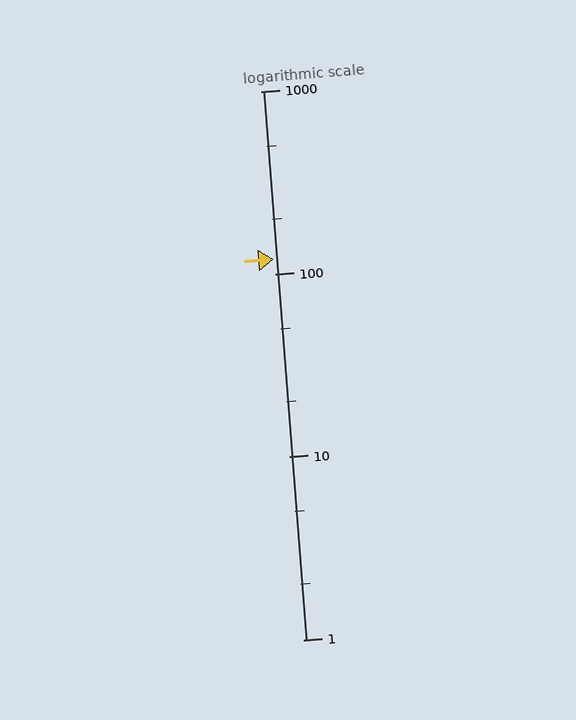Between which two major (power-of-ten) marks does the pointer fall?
The pointer is between 100 and 1000.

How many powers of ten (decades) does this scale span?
The scale spans 3 decades, from 1 to 1000.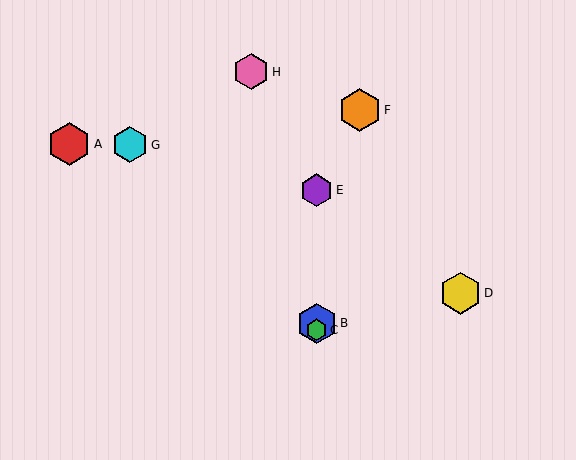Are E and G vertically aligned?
No, E is at x≈317 and G is at x≈130.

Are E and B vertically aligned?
Yes, both are at x≈317.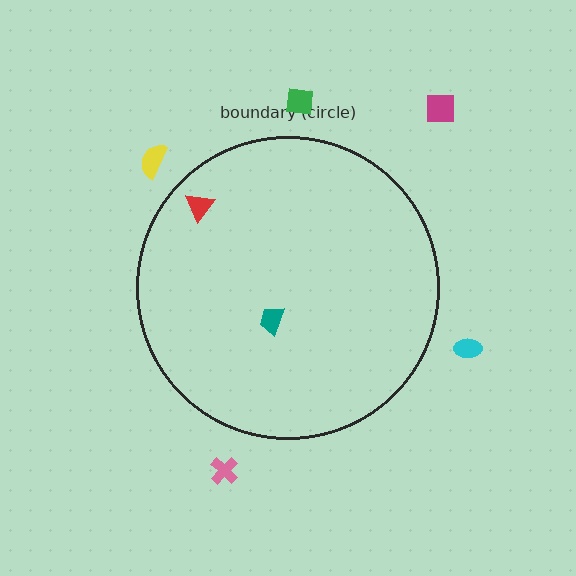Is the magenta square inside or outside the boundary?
Outside.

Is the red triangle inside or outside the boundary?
Inside.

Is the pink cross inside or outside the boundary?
Outside.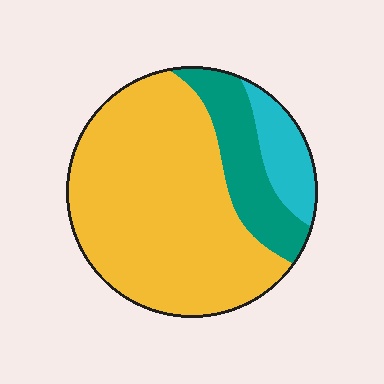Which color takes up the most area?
Yellow, at roughly 70%.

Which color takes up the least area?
Cyan, at roughly 10%.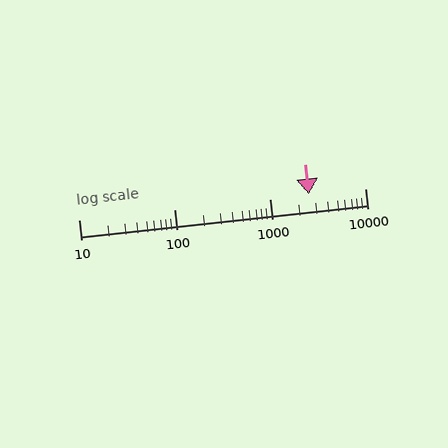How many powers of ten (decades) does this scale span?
The scale spans 3 decades, from 10 to 10000.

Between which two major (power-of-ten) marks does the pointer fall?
The pointer is between 1000 and 10000.